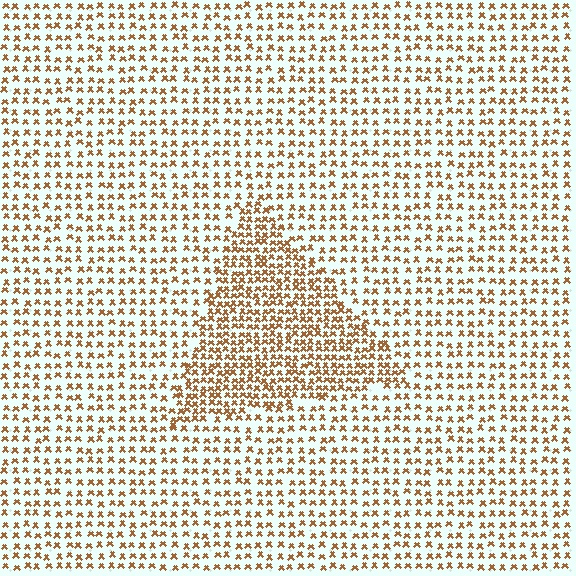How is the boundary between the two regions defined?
The boundary is defined by a change in element density (approximately 1.9x ratio). All elements are the same color, size, and shape.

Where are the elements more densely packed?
The elements are more densely packed inside the triangle boundary.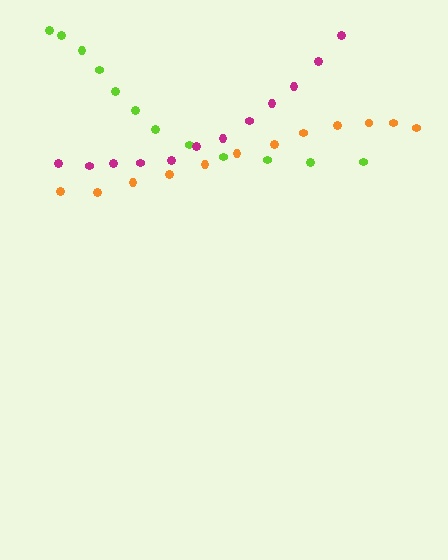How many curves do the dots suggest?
There are 3 distinct paths.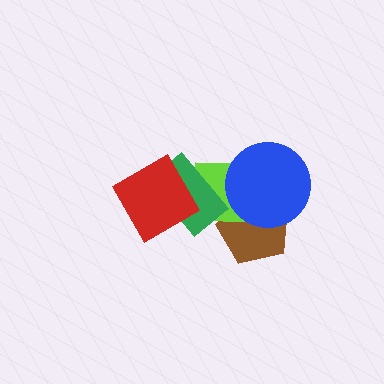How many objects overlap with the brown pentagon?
2 objects overlap with the brown pentagon.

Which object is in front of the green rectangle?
The red diamond is in front of the green rectangle.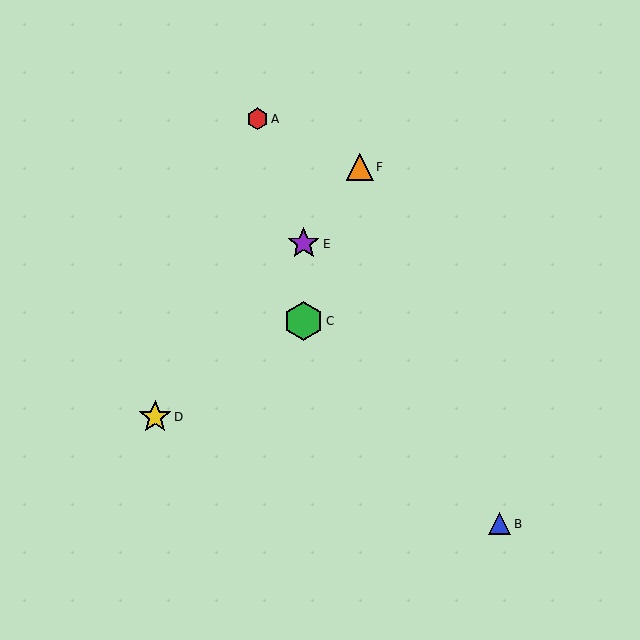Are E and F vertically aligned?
No, E is at x≈304 and F is at x≈360.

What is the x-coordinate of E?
Object E is at x≈304.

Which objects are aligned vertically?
Objects C, E are aligned vertically.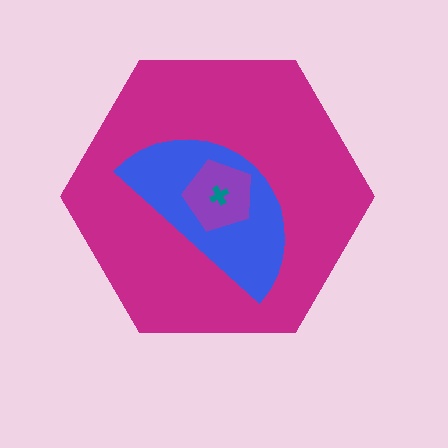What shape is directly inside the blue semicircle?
The purple pentagon.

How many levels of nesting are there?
4.